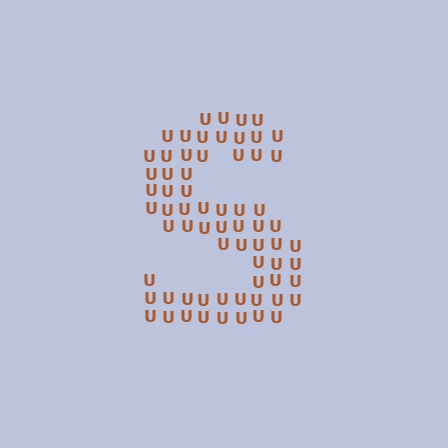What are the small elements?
The small elements are letter U's.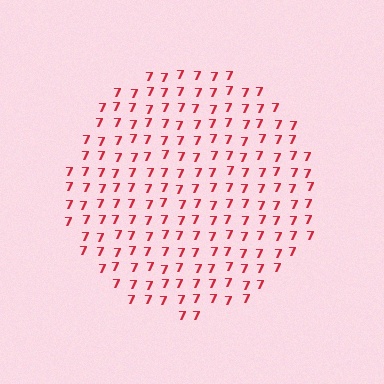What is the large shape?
The large shape is a circle.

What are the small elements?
The small elements are digit 7's.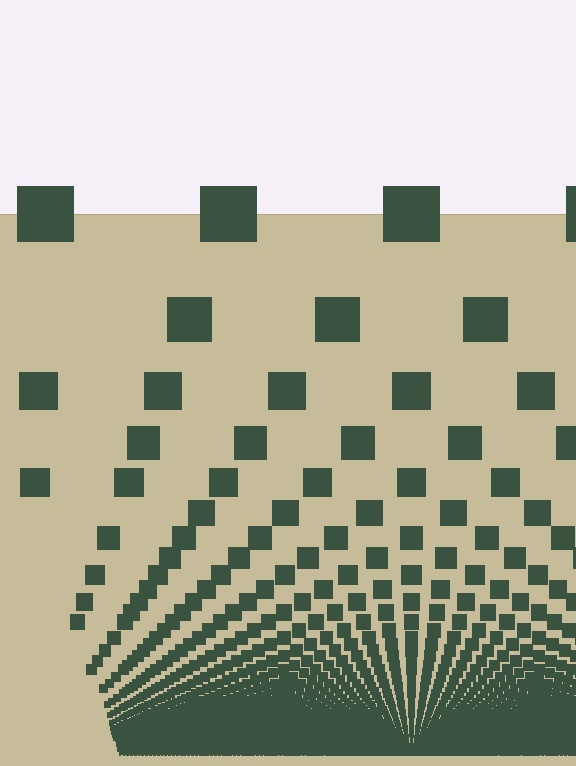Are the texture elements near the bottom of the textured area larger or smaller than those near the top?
Smaller. The gradient is inverted — elements near the bottom are smaller and denser.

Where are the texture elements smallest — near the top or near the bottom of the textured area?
Near the bottom.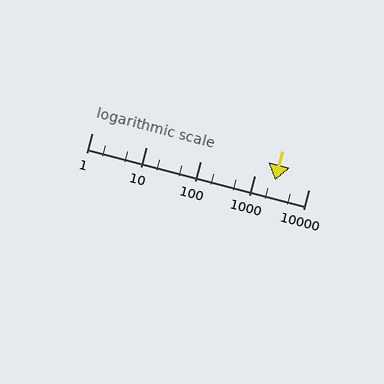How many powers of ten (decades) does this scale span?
The scale spans 4 decades, from 1 to 10000.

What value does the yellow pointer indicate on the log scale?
The pointer indicates approximately 2400.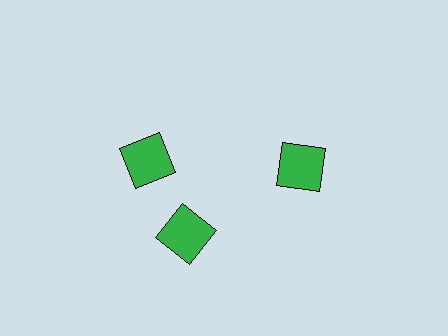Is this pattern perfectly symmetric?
No. The 3 green squares are arranged in a ring, but one element near the 11 o'clock position is rotated out of alignment along the ring, breaking the 3-fold rotational symmetry.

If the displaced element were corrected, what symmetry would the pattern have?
It would have 3-fold rotational symmetry — the pattern would map onto itself every 120 degrees.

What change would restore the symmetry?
The symmetry would be restored by rotating it back into even spacing with its neighbors so that all 3 squares sit at equal angles and equal distance from the center.